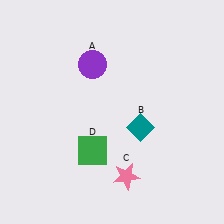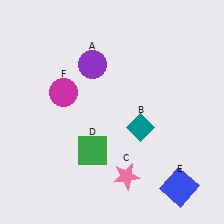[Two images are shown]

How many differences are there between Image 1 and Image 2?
There are 2 differences between the two images.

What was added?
A blue square (E), a magenta circle (F) were added in Image 2.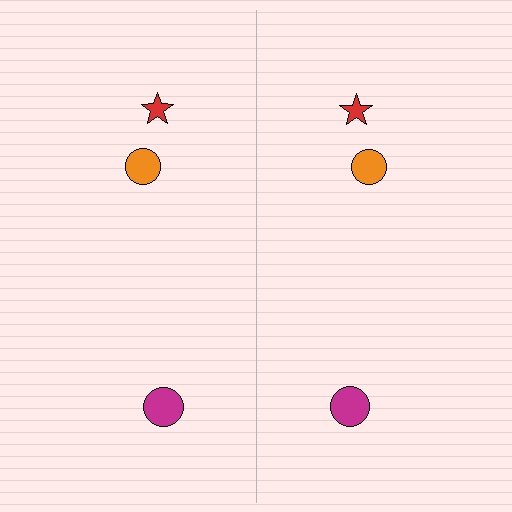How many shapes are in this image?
There are 6 shapes in this image.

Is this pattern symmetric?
Yes, this pattern has bilateral (reflection) symmetry.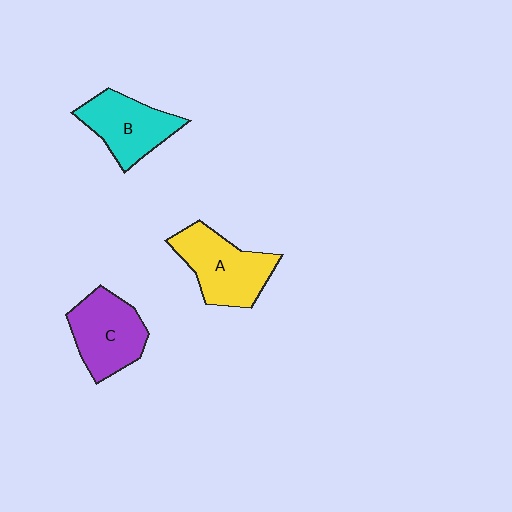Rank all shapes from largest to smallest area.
From largest to smallest: A (yellow), C (purple), B (cyan).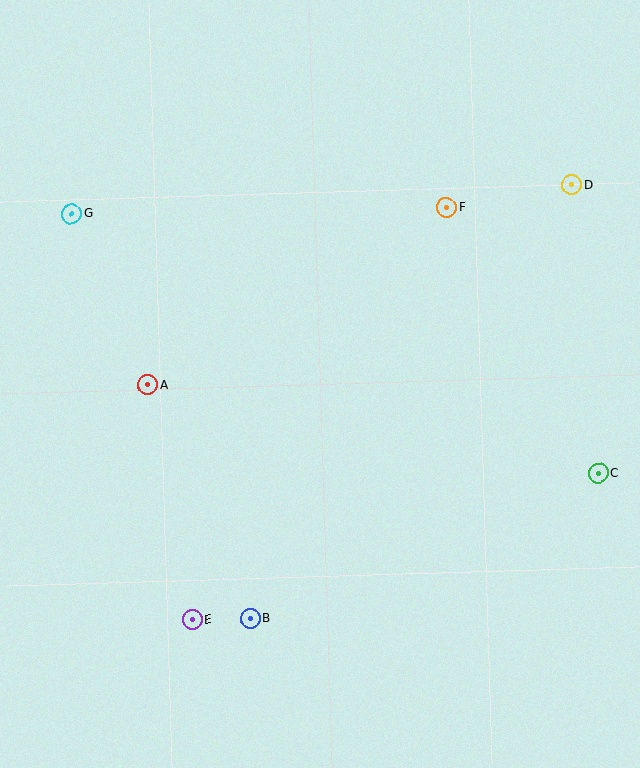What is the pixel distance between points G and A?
The distance between G and A is 187 pixels.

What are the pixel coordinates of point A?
Point A is at (147, 385).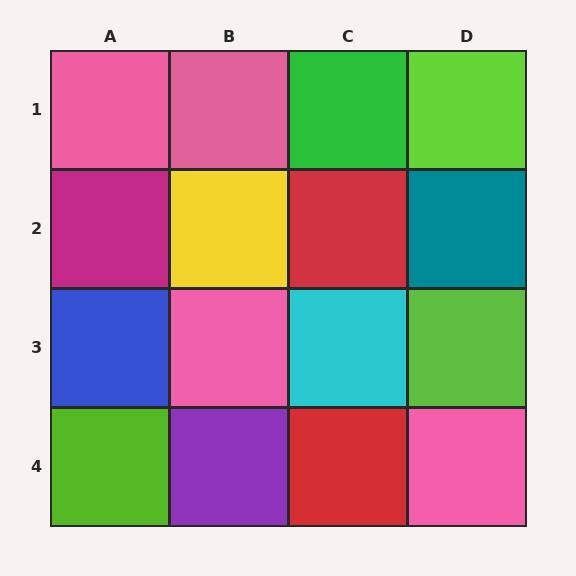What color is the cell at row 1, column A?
Pink.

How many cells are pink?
4 cells are pink.